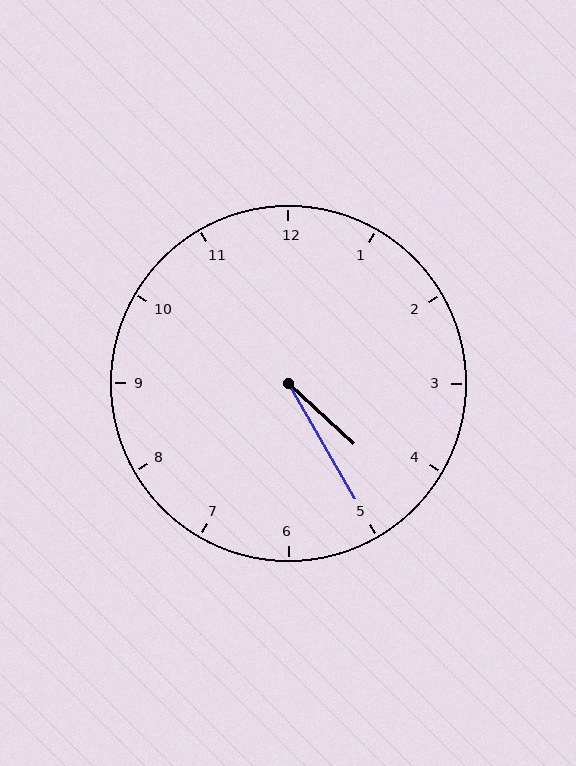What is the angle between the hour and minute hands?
Approximately 18 degrees.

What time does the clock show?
4:25.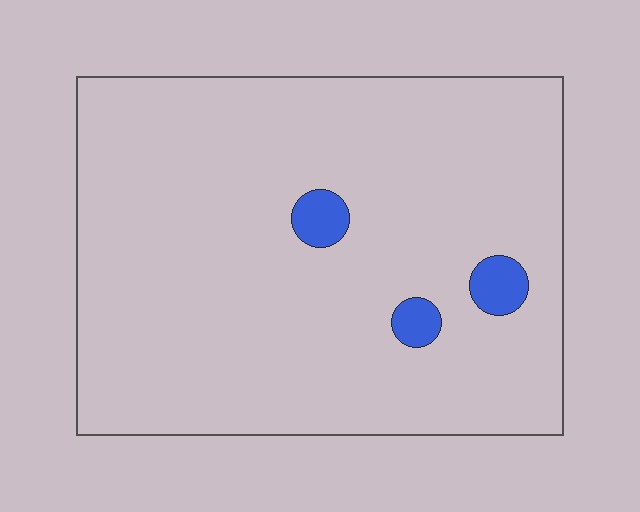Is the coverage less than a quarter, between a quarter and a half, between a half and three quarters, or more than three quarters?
Less than a quarter.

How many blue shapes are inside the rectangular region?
3.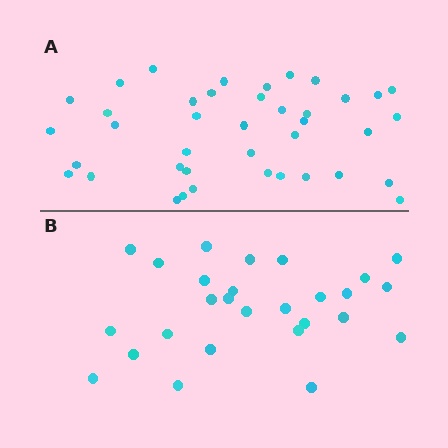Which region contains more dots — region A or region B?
Region A (the top region) has more dots.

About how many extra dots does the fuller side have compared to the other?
Region A has approximately 15 more dots than region B.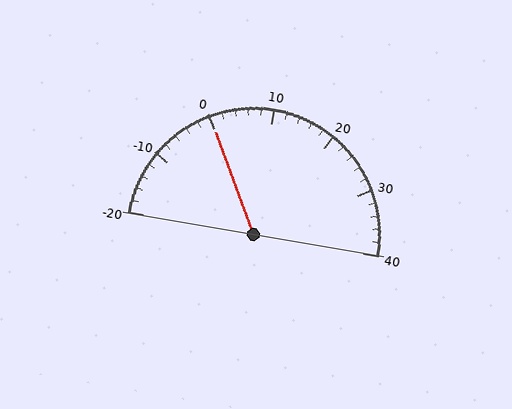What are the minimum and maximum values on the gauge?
The gauge ranges from -20 to 40.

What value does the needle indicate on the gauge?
The needle indicates approximately 0.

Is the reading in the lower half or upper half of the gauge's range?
The reading is in the lower half of the range (-20 to 40).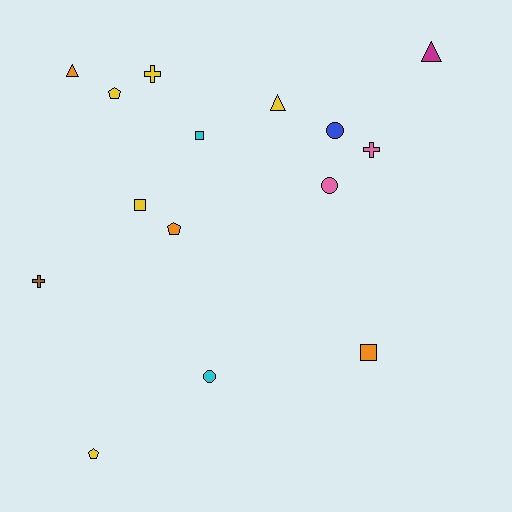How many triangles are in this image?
There are 3 triangles.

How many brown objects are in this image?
There is 1 brown object.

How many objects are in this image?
There are 15 objects.